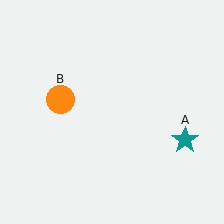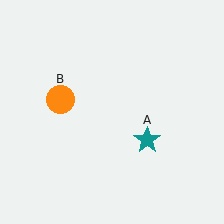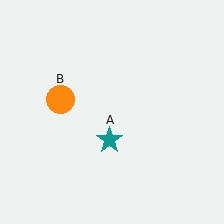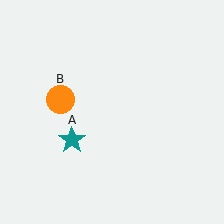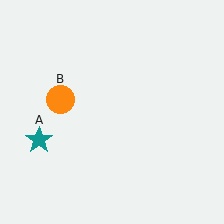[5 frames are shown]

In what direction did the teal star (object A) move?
The teal star (object A) moved left.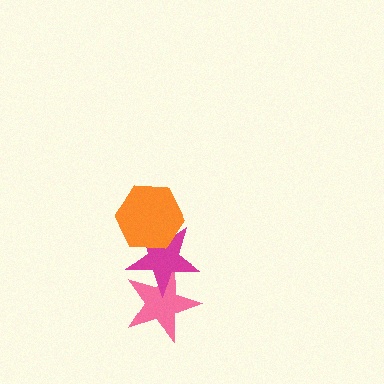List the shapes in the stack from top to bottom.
From top to bottom: the orange hexagon, the magenta star, the pink star.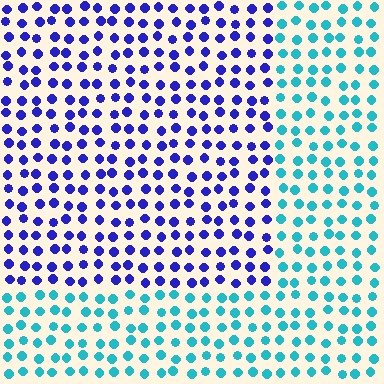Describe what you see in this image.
The image is filled with small cyan elements in a uniform arrangement. A rectangle-shaped region is visible where the elements are tinted to a slightly different hue, forming a subtle color boundary.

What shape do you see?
I see a rectangle.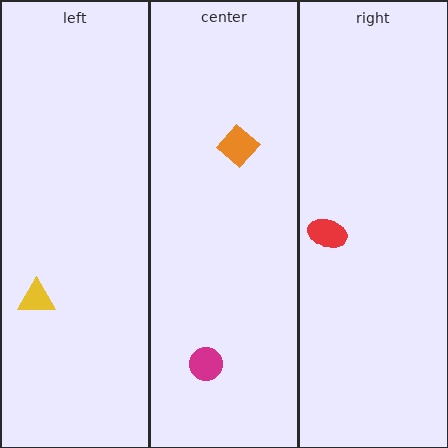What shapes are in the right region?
The red ellipse.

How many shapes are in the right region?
1.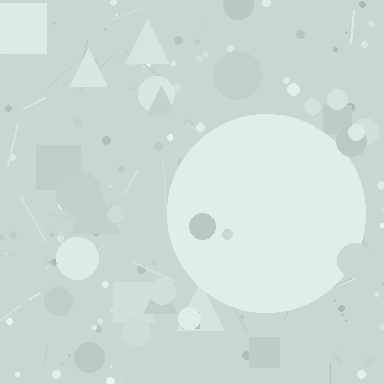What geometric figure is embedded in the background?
A circle is embedded in the background.